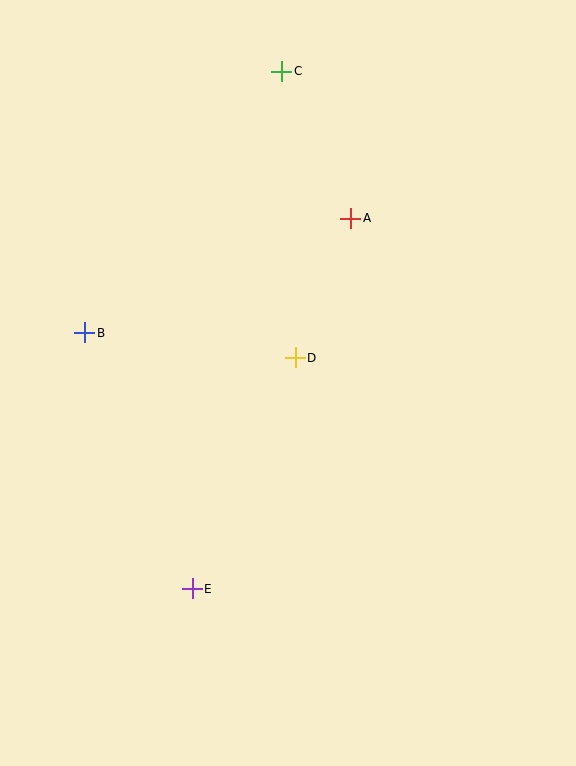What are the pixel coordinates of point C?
Point C is at (282, 71).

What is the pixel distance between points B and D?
The distance between B and D is 212 pixels.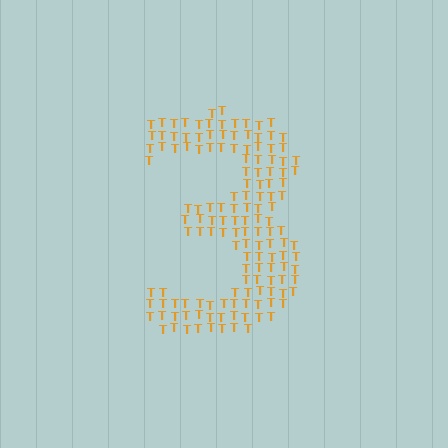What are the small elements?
The small elements are letter T's.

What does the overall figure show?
The overall figure shows the digit 3.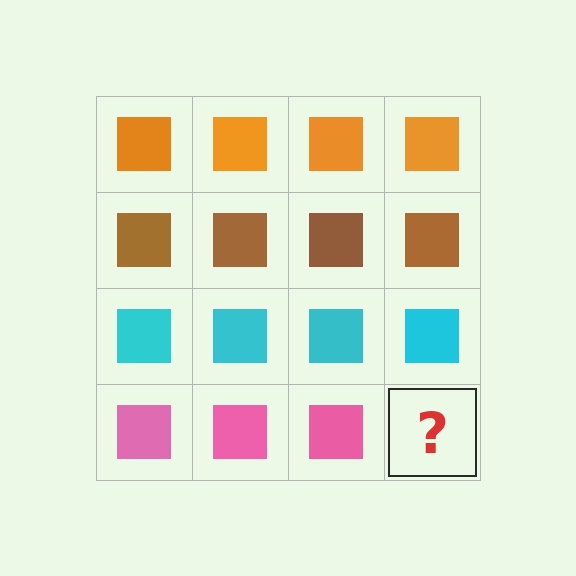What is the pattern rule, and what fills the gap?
The rule is that each row has a consistent color. The gap should be filled with a pink square.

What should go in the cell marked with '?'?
The missing cell should contain a pink square.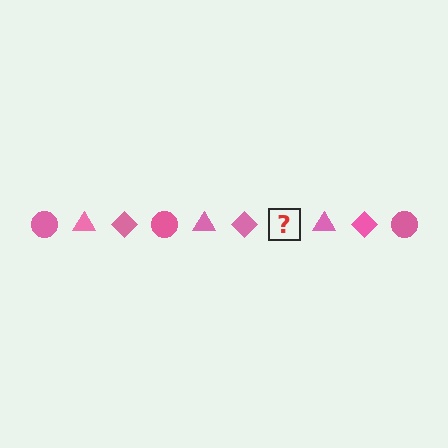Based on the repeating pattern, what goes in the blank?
The blank should be a pink circle.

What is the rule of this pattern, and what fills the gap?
The rule is that the pattern cycles through circle, triangle, diamond shapes in pink. The gap should be filled with a pink circle.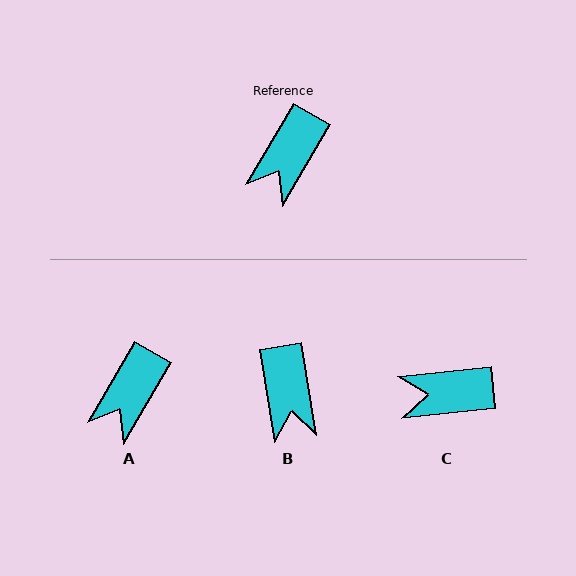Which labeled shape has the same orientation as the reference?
A.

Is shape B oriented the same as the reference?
No, it is off by about 40 degrees.